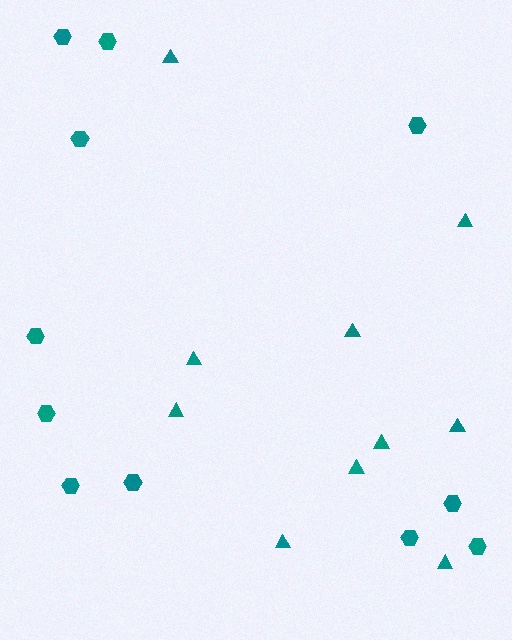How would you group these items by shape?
There are 2 groups: one group of triangles (10) and one group of hexagons (11).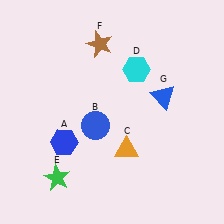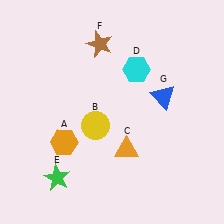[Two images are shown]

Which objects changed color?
A changed from blue to orange. B changed from blue to yellow.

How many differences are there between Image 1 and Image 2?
There are 2 differences between the two images.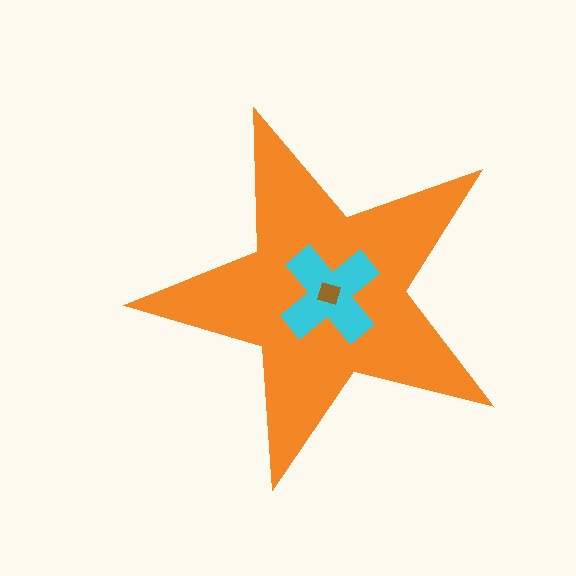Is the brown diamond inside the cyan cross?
Yes.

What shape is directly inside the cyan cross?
The brown diamond.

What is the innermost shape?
The brown diamond.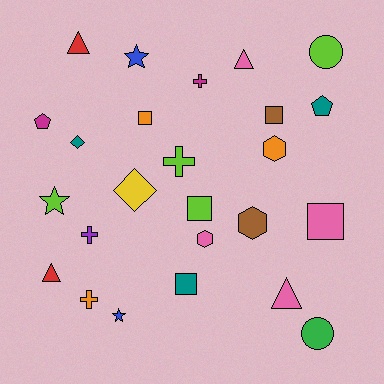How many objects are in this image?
There are 25 objects.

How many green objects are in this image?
There is 1 green object.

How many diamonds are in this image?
There are 2 diamonds.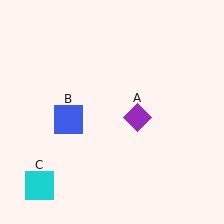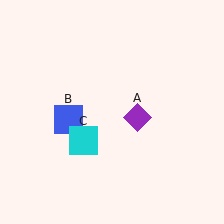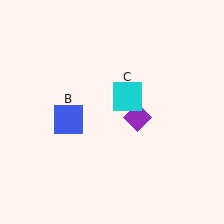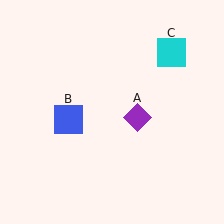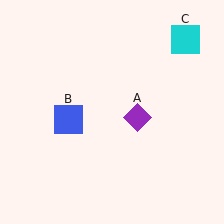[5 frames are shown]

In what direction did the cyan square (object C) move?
The cyan square (object C) moved up and to the right.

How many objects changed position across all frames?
1 object changed position: cyan square (object C).